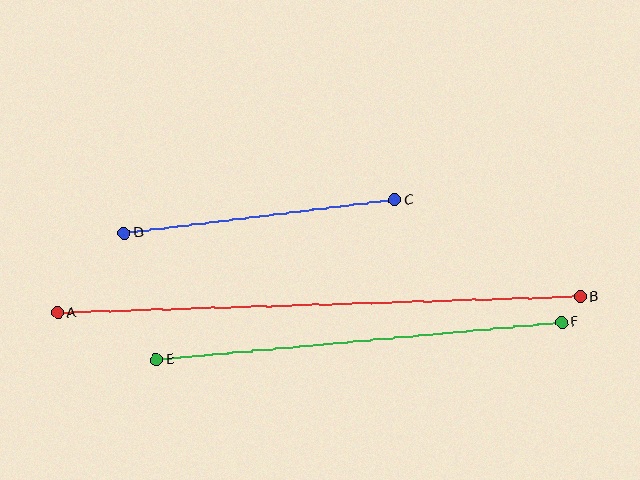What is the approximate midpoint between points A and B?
The midpoint is at approximately (319, 305) pixels.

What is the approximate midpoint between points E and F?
The midpoint is at approximately (359, 341) pixels.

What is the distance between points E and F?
The distance is approximately 407 pixels.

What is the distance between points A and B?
The distance is approximately 523 pixels.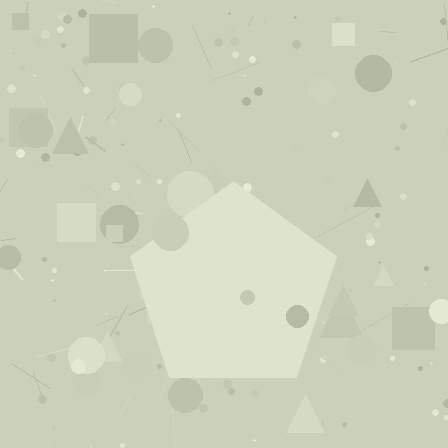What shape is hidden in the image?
A pentagon is hidden in the image.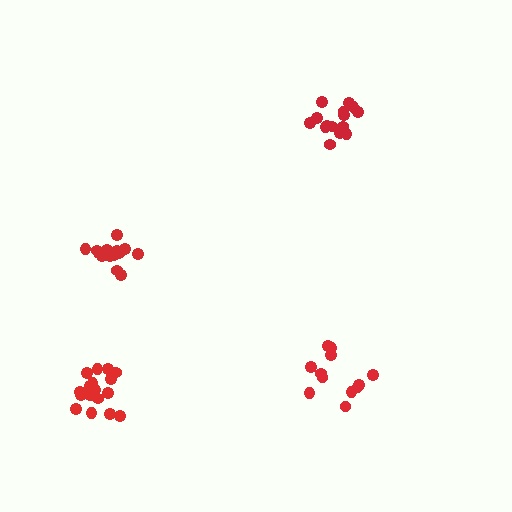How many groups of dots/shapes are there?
There are 4 groups.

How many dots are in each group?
Group 1: 15 dots, Group 2: 12 dots, Group 3: 15 dots, Group 4: 17 dots (59 total).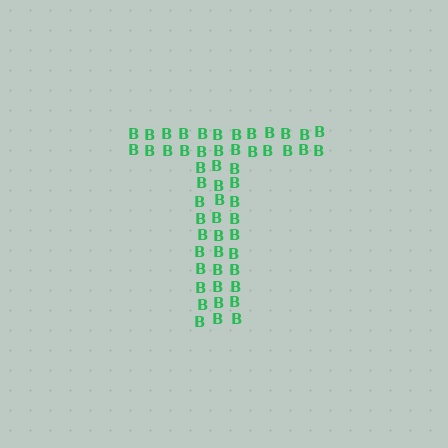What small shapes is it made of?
It is made of small letter B's.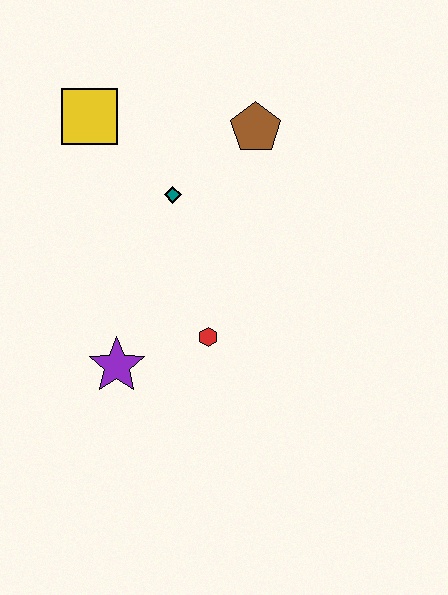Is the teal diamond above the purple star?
Yes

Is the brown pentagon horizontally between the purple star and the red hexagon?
No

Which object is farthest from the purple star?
The brown pentagon is farthest from the purple star.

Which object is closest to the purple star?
The red hexagon is closest to the purple star.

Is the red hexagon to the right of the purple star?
Yes